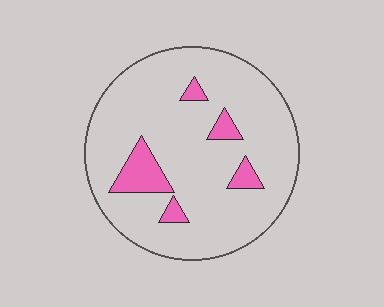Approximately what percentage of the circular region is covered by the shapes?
Approximately 10%.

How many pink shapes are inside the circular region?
5.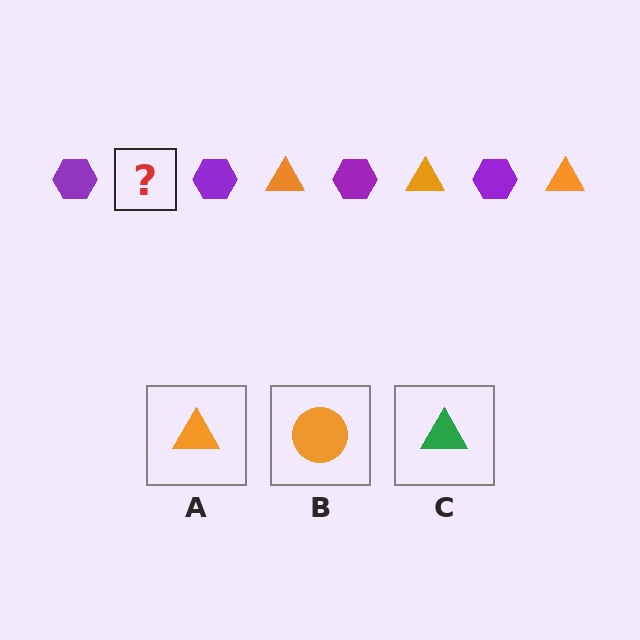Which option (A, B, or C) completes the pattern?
A.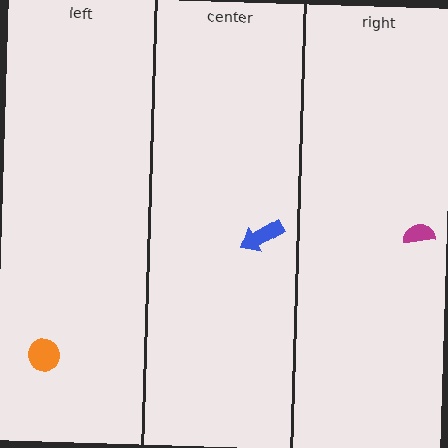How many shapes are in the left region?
1.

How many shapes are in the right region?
1.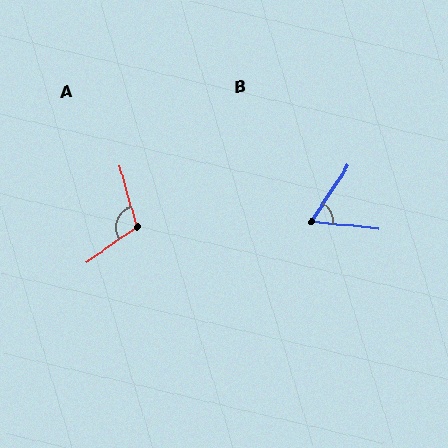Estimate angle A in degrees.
Approximately 109 degrees.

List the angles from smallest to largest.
B (62°), A (109°).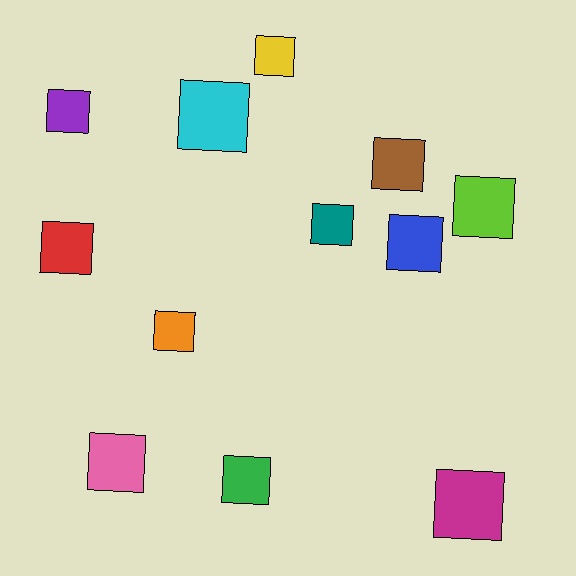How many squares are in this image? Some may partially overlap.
There are 12 squares.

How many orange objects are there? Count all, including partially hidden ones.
There is 1 orange object.